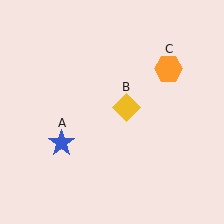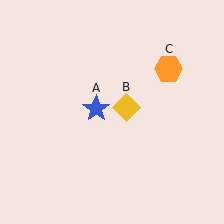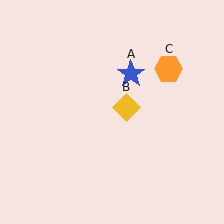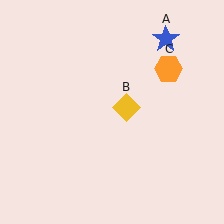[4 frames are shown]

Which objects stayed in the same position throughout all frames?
Yellow diamond (object B) and orange hexagon (object C) remained stationary.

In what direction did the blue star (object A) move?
The blue star (object A) moved up and to the right.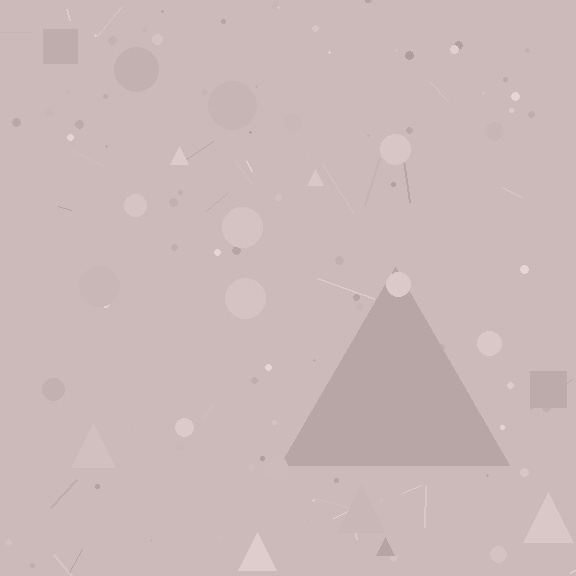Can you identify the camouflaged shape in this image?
The camouflaged shape is a triangle.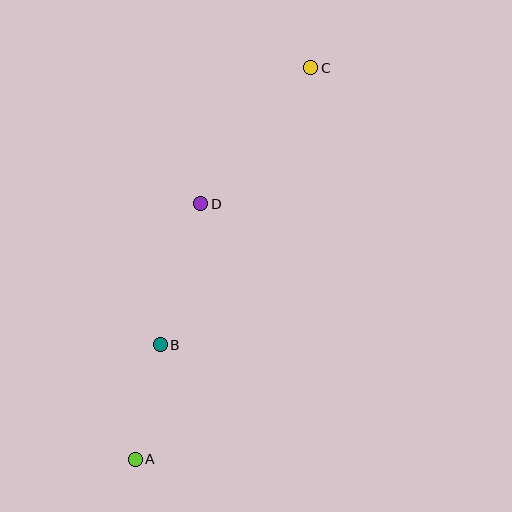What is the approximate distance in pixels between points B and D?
The distance between B and D is approximately 147 pixels.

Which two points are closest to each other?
Points A and B are closest to each other.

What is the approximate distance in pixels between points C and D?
The distance between C and D is approximately 175 pixels.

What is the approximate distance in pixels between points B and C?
The distance between B and C is approximately 315 pixels.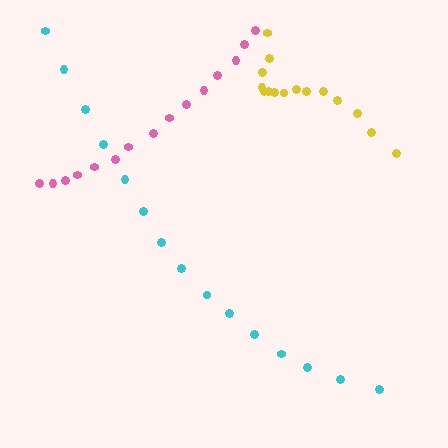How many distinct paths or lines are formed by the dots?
There are 3 distinct paths.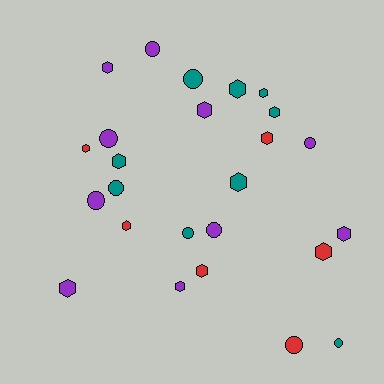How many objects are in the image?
There are 25 objects.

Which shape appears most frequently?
Hexagon, with 15 objects.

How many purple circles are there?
There are 5 purple circles.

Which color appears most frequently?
Purple, with 10 objects.